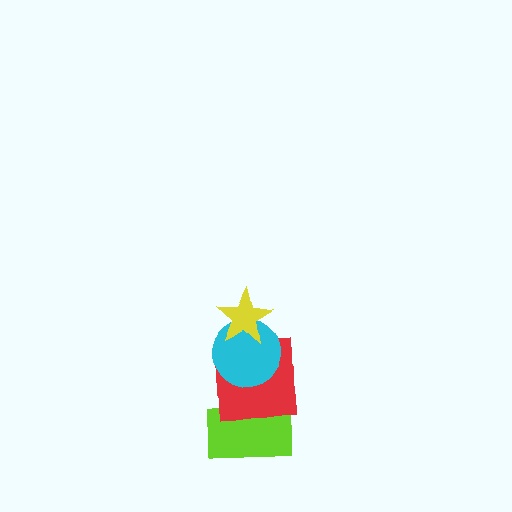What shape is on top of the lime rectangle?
The red square is on top of the lime rectangle.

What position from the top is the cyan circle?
The cyan circle is 2nd from the top.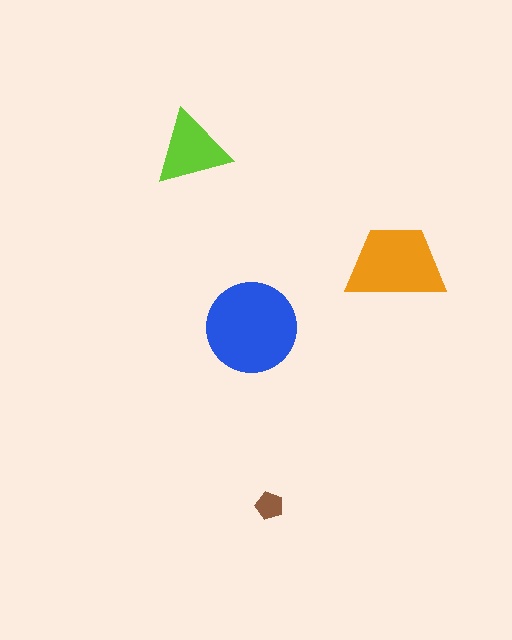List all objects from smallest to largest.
The brown pentagon, the lime triangle, the orange trapezoid, the blue circle.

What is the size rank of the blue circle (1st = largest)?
1st.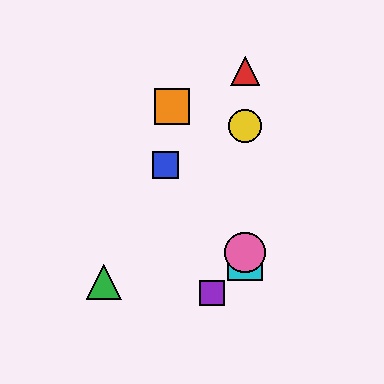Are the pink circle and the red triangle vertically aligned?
Yes, both are at x≈245.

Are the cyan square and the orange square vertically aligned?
No, the cyan square is at x≈245 and the orange square is at x≈172.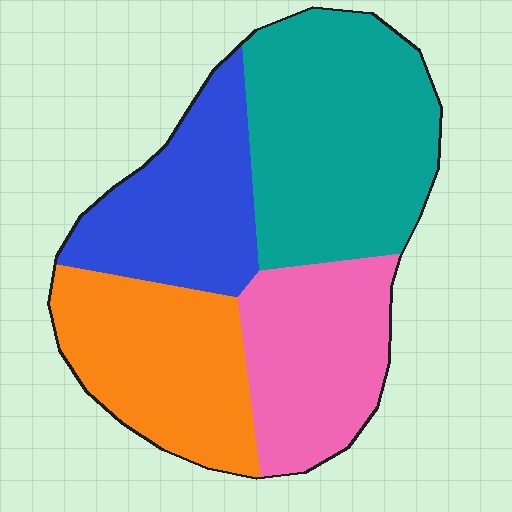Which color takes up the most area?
Teal, at roughly 35%.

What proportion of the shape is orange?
Orange takes up about one quarter (1/4) of the shape.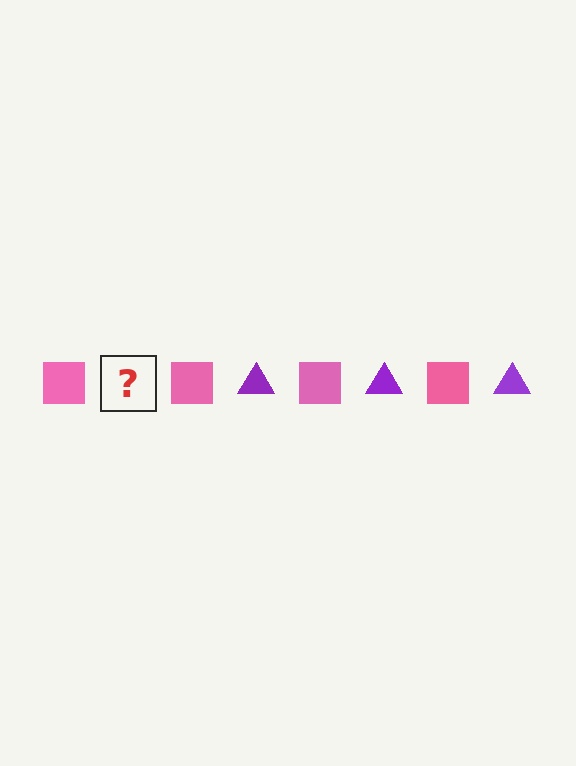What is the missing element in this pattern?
The missing element is a purple triangle.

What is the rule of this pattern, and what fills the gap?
The rule is that the pattern alternates between pink square and purple triangle. The gap should be filled with a purple triangle.